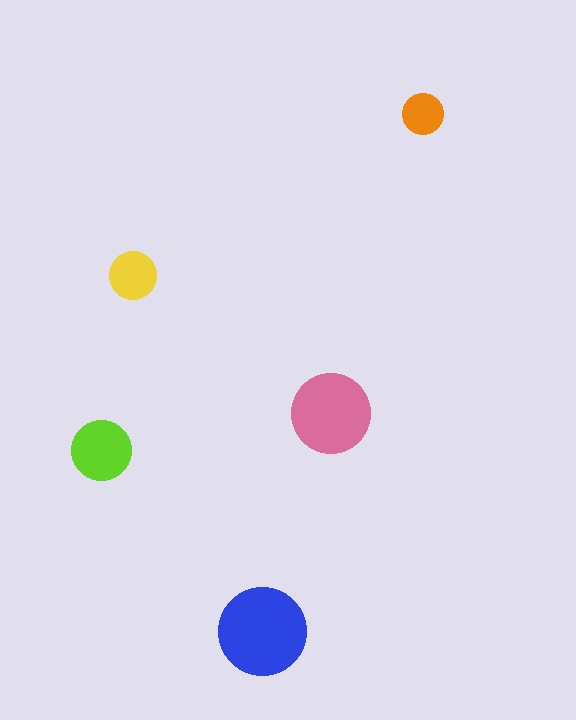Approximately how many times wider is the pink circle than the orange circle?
About 2 times wider.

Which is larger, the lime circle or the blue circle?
The blue one.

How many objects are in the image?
There are 5 objects in the image.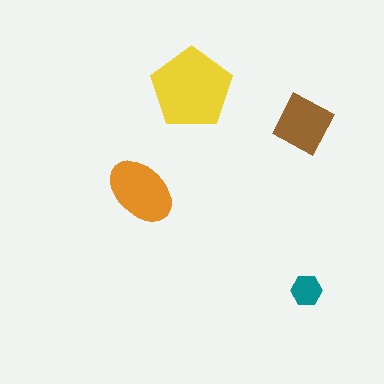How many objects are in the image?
There are 4 objects in the image.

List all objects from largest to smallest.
The yellow pentagon, the orange ellipse, the brown diamond, the teal hexagon.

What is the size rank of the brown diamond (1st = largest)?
3rd.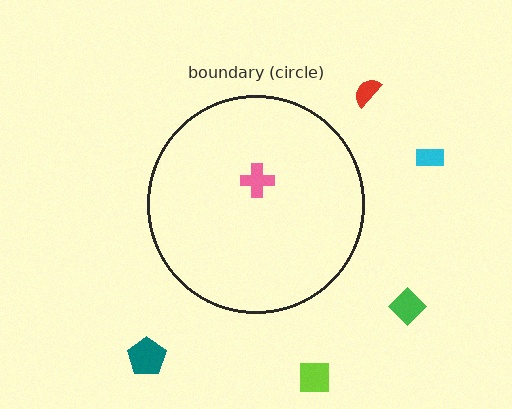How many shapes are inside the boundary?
1 inside, 5 outside.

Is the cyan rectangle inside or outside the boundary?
Outside.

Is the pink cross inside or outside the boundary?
Inside.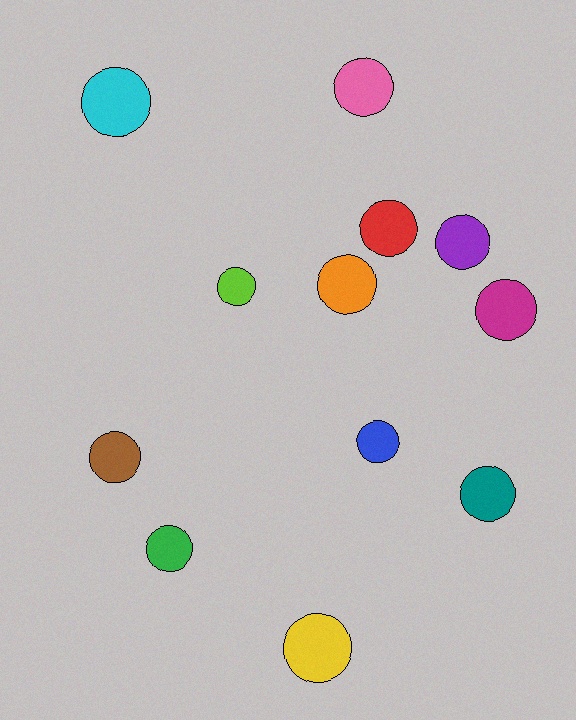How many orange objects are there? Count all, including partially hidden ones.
There is 1 orange object.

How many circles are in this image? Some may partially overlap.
There are 12 circles.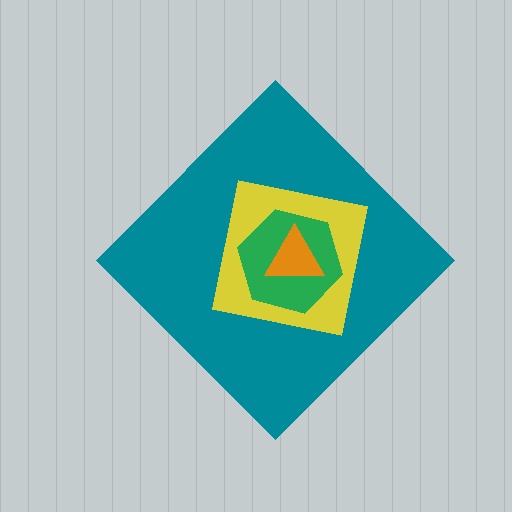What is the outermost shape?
The teal diamond.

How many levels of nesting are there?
4.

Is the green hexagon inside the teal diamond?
Yes.